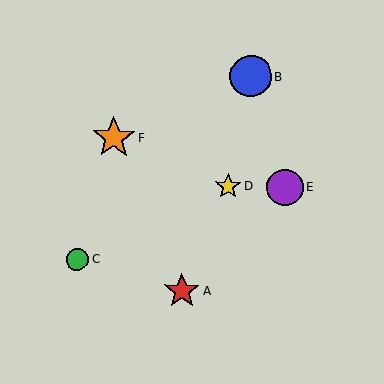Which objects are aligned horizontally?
Objects D, E are aligned horizontally.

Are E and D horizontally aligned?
Yes, both are at y≈187.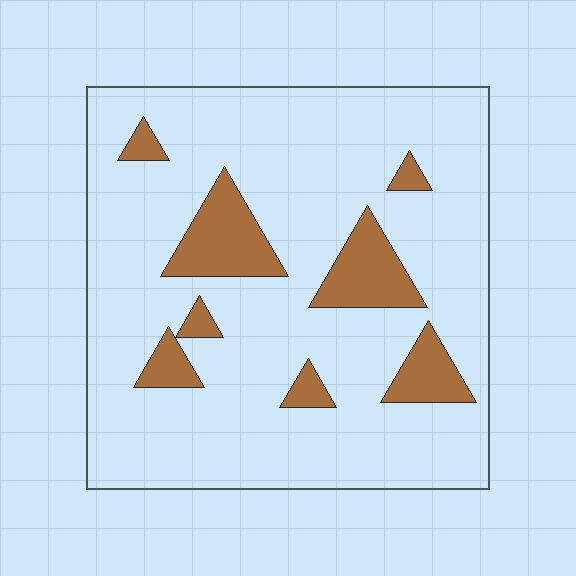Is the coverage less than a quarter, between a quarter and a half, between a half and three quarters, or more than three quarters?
Less than a quarter.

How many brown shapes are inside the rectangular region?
8.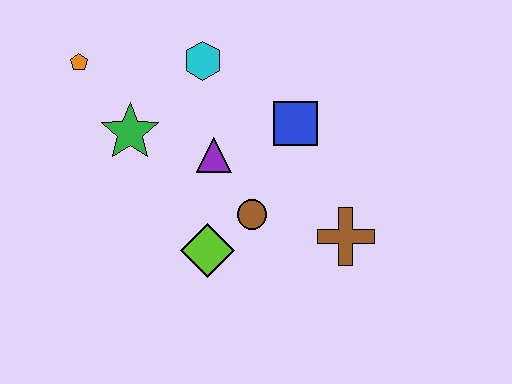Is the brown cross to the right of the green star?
Yes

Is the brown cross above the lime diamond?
Yes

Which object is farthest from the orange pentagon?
The brown cross is farthest from the orange pentagon.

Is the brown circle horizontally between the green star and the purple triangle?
No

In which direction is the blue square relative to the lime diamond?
The blue square is above the lime diamond.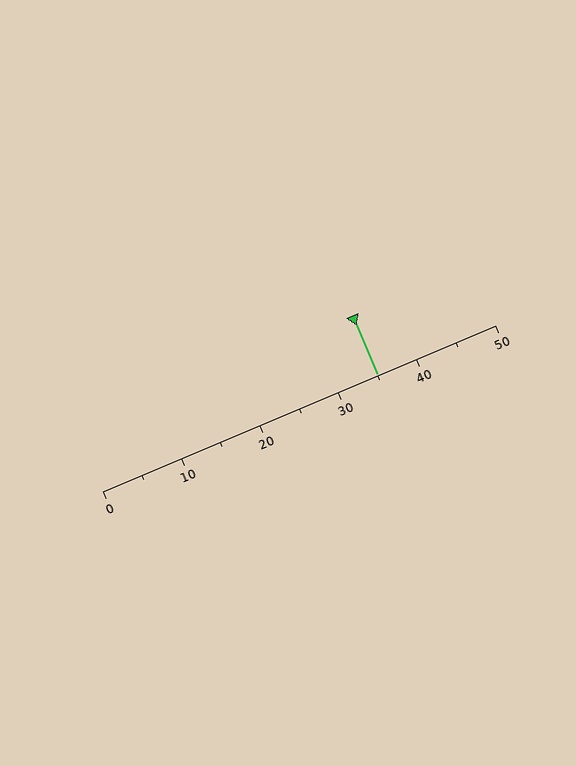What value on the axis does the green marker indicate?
The marker indicates approximately 35.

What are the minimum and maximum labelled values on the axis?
The axis runs from 0 to 50.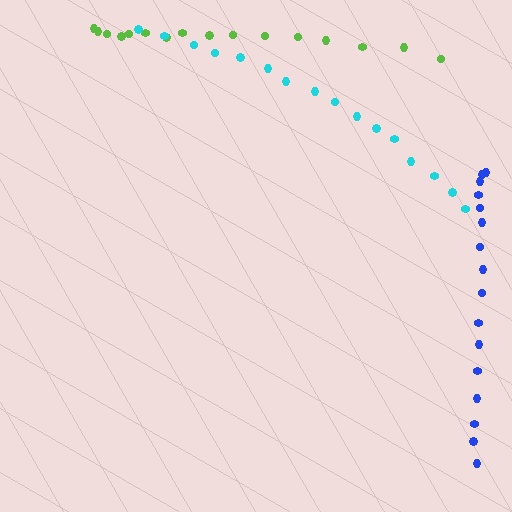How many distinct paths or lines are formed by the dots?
There are 3 distinct paths.